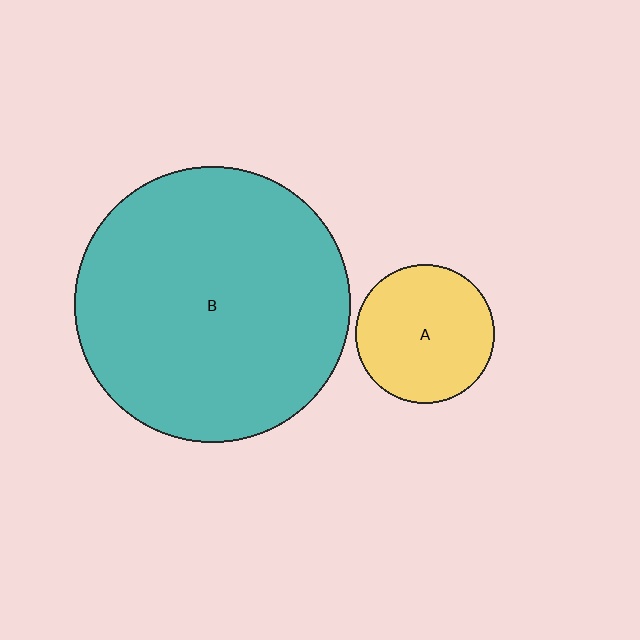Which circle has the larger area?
Circle B (teal).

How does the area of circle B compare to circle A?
Approximately 4.0 times.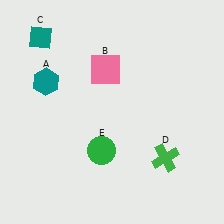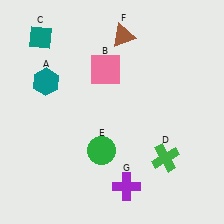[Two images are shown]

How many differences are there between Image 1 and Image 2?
There are 2 differences between the two images.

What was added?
A brown triangle (F), a purple cross (G) were added in Image 2.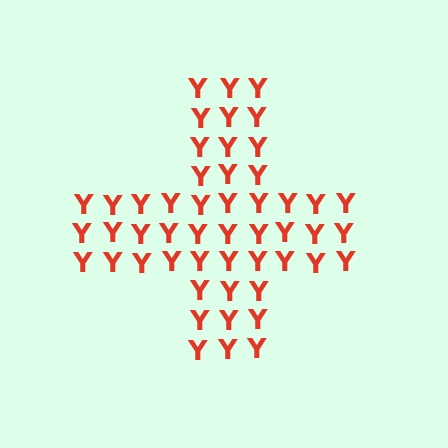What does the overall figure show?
The overall figure shows a cross.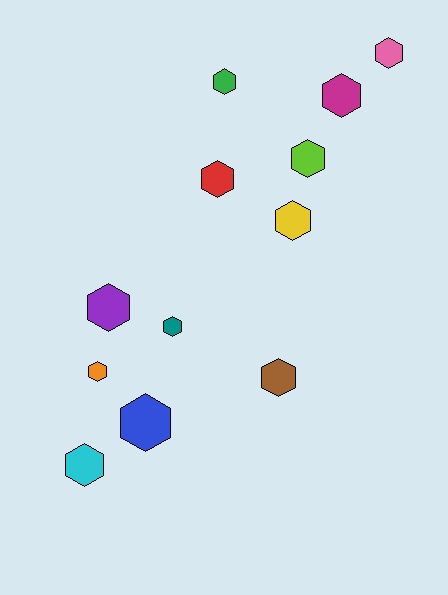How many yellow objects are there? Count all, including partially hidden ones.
There is 1 yellow object.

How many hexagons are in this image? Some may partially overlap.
There are 12 hexagons.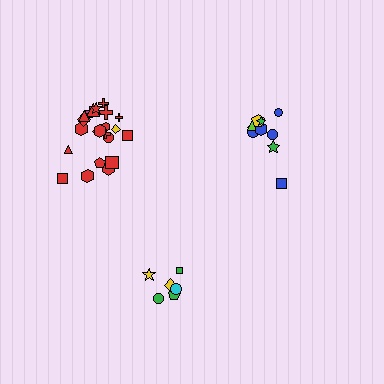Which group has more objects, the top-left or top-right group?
The top-left group.